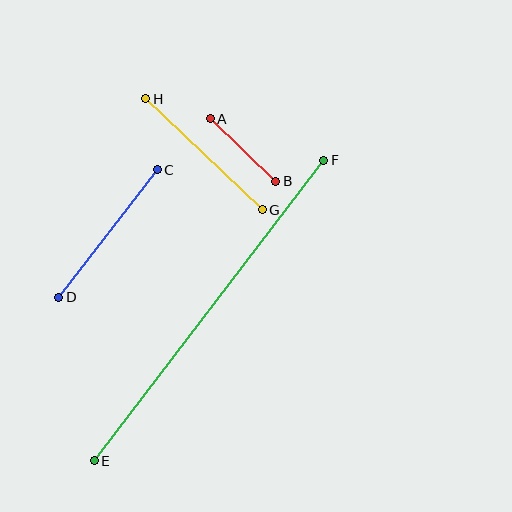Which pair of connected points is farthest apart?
Points E and F are farthest apart.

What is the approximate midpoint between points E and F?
The midpoint is at approximately (209, 311) pixels.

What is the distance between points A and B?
The distance is approximately 91 pixels.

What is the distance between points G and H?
The distance is approximately 161 pixels.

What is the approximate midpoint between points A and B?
The midpoint is at approximately (243, 150) pixels.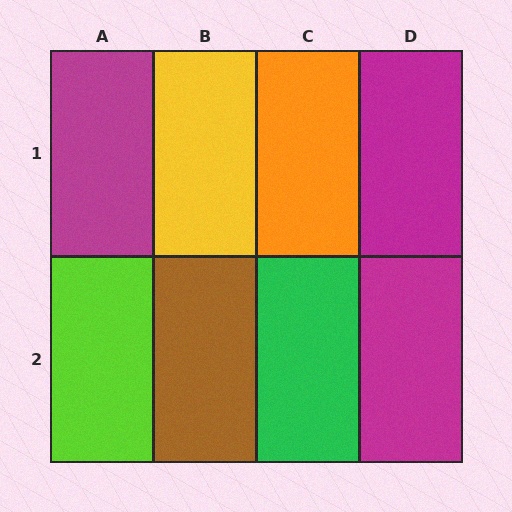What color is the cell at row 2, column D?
Magenta.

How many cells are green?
1 cell is green.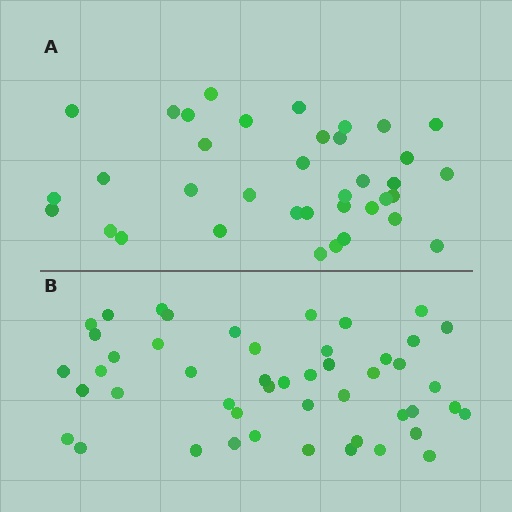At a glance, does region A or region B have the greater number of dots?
Region B (the bottom region) has more dots.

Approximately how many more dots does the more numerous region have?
Region B has roughly 12 or so more dots than region A.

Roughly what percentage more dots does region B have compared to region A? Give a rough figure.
About 30% more.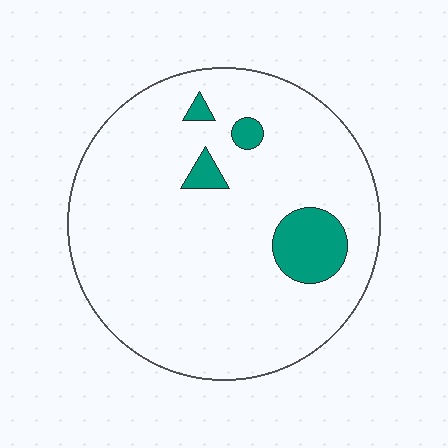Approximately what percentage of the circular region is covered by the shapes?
Approximately 10%.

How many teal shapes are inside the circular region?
4.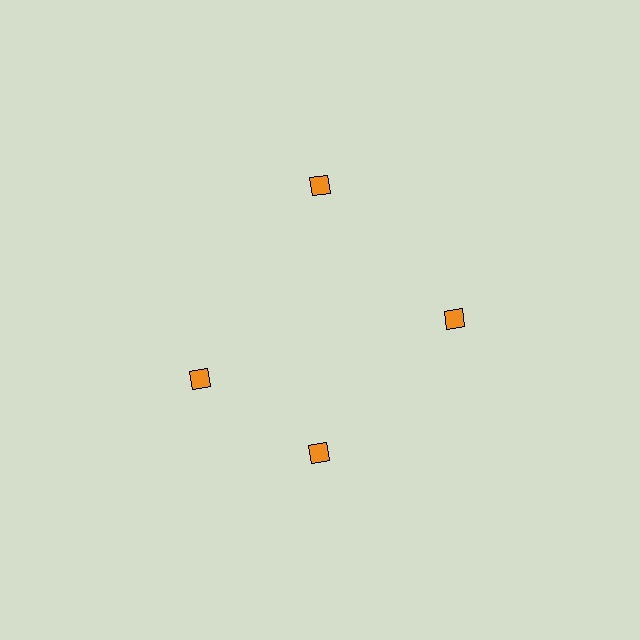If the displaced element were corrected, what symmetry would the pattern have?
It would have 4-fold rotational symmetry — the pattern would map onto itself every 90 degrees.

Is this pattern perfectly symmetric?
No. The 4 orange diamonds are arranged in a ring, but one element near the 9 o'clock position is rotated out of alignment along the ring, breaking the 4-fold rotational symmetry.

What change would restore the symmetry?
The symmetry would be restored by rotating it back into even spacing with its neighbors so that all 4 diamonds sit at equal angles and equal distance from the center.